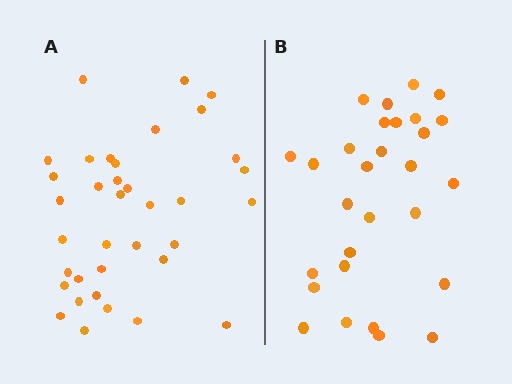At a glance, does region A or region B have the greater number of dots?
Region A (the left region) has more dots.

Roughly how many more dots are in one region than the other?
Region A has roughly 8 or so more dots than region B.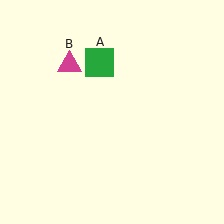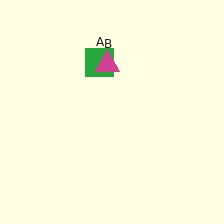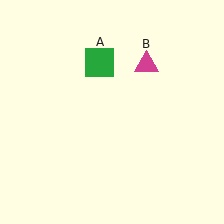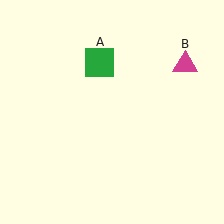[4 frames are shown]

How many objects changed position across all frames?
1 object changed position: magenta triangle (object B).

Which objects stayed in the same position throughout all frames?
Green square (object A) remained stationary.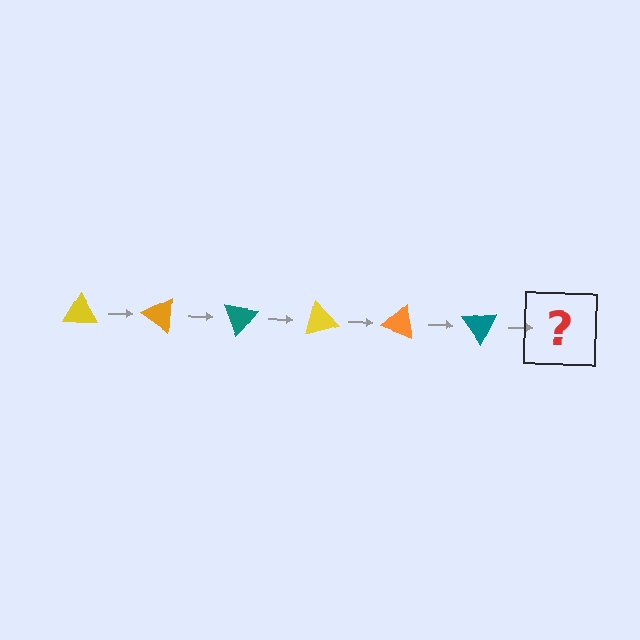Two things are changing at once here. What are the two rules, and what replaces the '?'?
The two rules are that it rotates 35 degrees each step and the color cycles through yellow, orange, and teal. The '?' should be a yellow triangle, rotated 210 degrees from the start.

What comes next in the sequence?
The next element should be a yellow triangle, rotated 210 degrees from the start.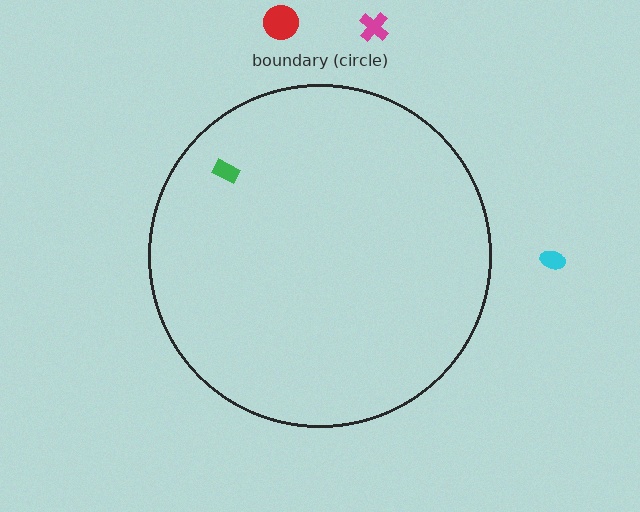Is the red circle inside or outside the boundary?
Outside.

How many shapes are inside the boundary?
1 inside, 3 outside.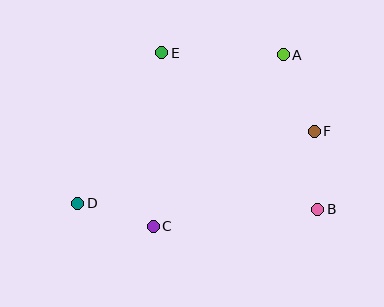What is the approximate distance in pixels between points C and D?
The distance between C and D is approximately 79 pixels.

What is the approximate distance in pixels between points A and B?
The distance between A and B is approximately 158 pixels.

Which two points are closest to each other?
Points B and F are closest to each other.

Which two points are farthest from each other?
Points A and D are farthest from each other.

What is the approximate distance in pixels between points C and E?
The distance between C and E is approximately 174 pixels.